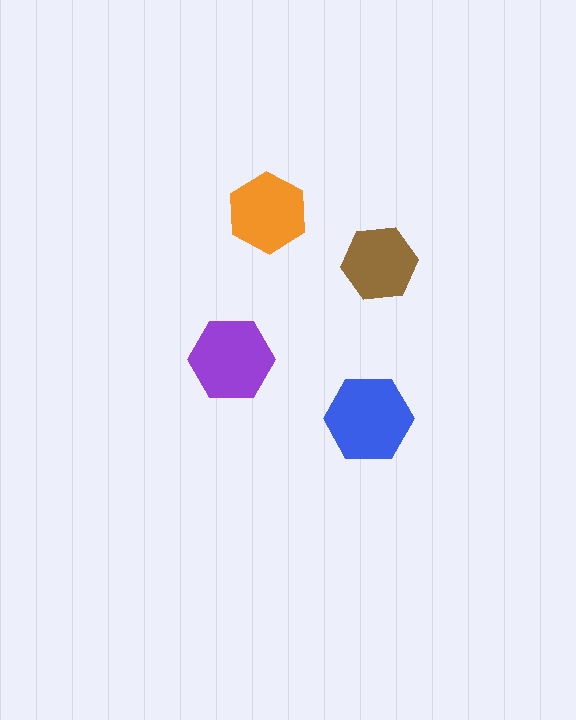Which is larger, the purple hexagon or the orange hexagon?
The purple one.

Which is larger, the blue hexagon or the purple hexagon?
The blue one.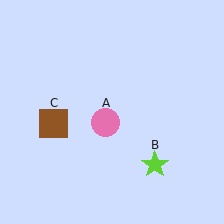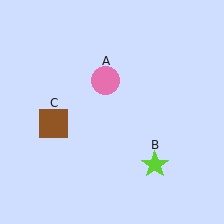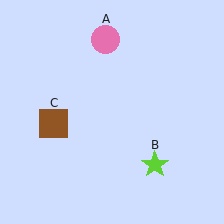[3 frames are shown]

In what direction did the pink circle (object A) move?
The pink circle (object A) moved up.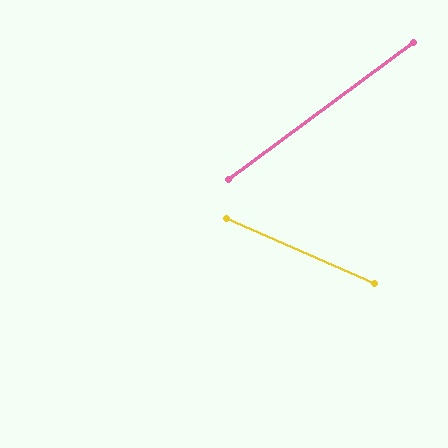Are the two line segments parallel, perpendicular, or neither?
Neither parallel nor perpendicular — they differ by about 60°.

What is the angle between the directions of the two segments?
Approximately 60 degrees.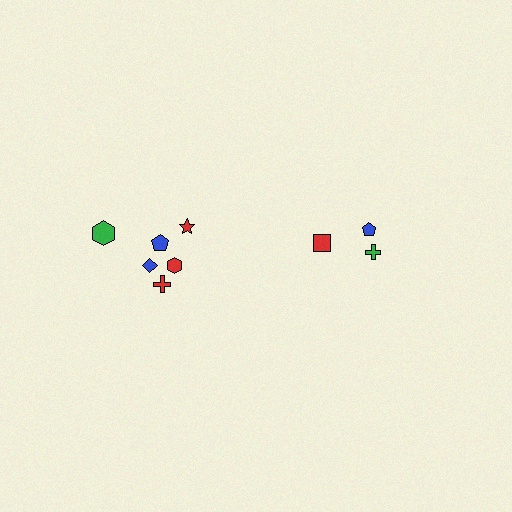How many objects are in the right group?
There are 3 objects.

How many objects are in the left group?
There are 6 objects.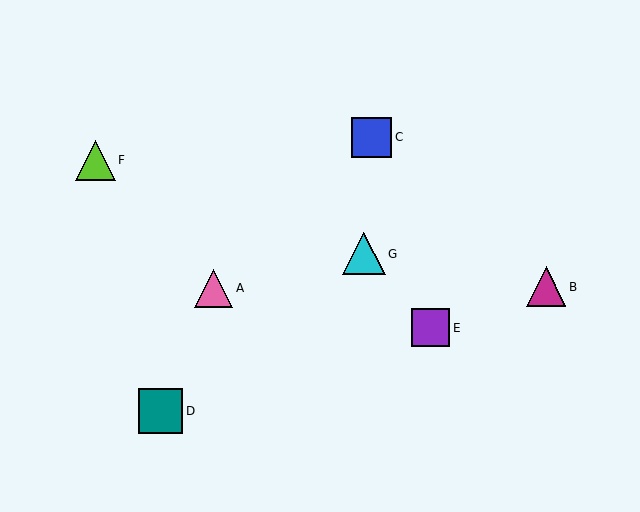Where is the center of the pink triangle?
The center of the pink triangle is at (214, 288).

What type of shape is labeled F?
Shape F is a lime triangle.